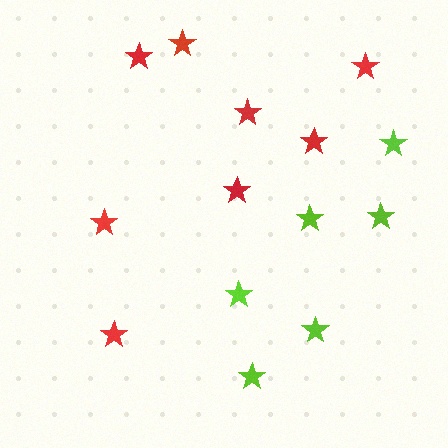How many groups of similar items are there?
There are 2 groups: one group of red stars (8) and one group of lime stars (6).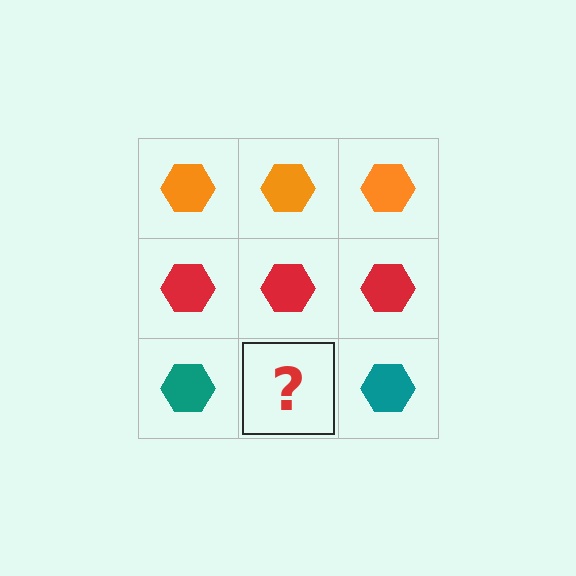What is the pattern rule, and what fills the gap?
The rule is that each row has a consistent color. The gap should be filled with a teal hexagon.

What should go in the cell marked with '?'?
The missing cell should contain a teal hexagon.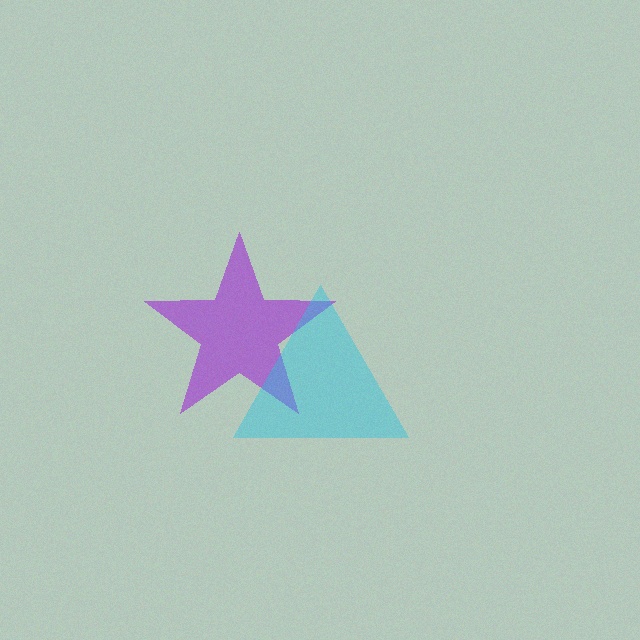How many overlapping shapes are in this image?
There are 2 overlapping shapes in the image.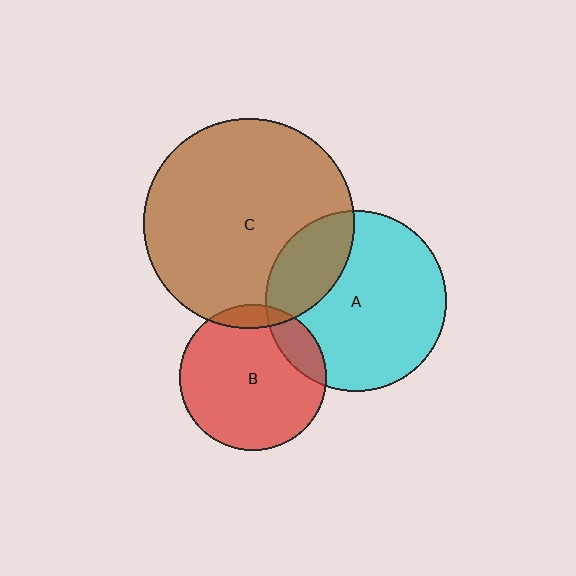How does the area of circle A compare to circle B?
Approximately 1.5 times.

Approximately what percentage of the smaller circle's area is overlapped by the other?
Approximately 15%.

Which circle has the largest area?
Circle C (brown).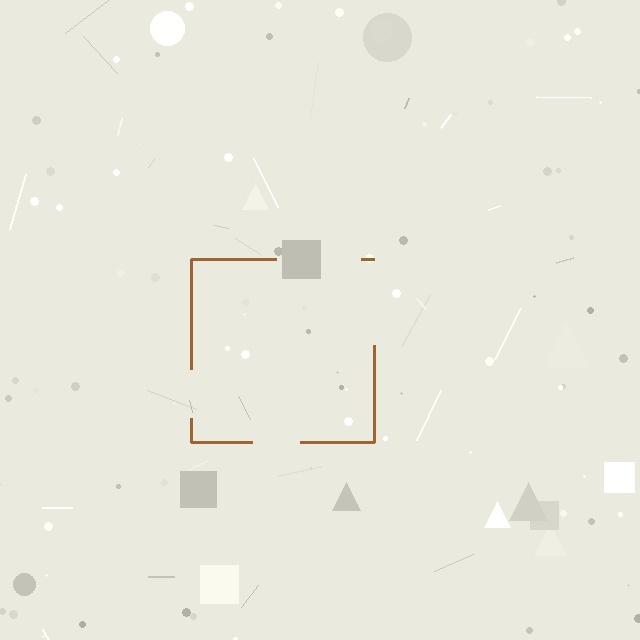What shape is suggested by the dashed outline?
The dashed outline suggests a square.